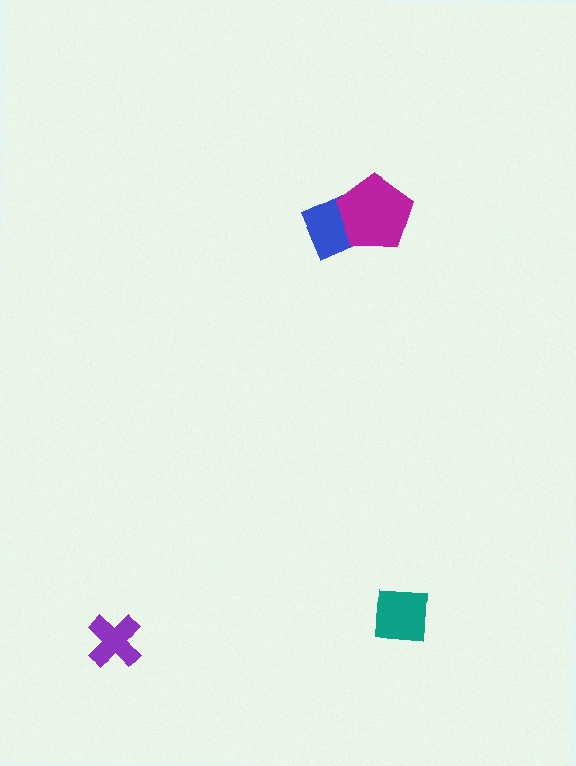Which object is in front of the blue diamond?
The magenta pentagon is in front of the blue diamond.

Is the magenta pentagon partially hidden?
No, no other shape covers it.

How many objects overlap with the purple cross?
0 objects overlap with the purple cross.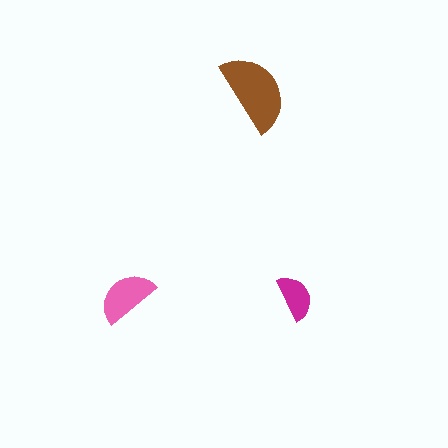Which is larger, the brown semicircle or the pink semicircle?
The brown one.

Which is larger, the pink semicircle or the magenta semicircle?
The pink one.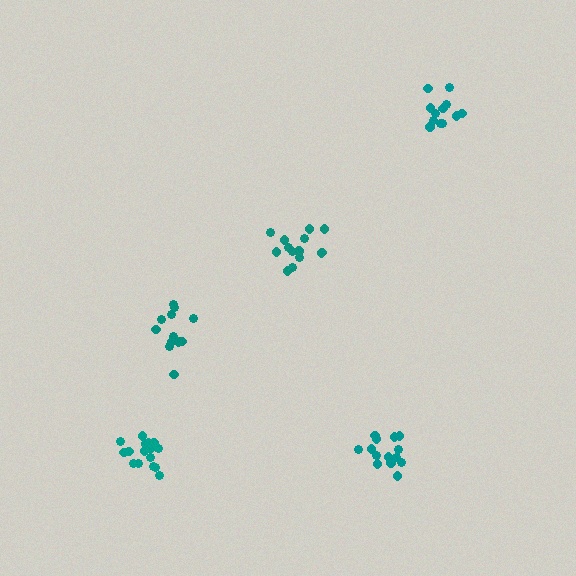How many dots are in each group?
Group 1: 12 dots, Group 2: 14 dots, Group 3: 12 dots, Group 4: 16 dots, Group 5: 14 dots (68 total).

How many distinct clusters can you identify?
There are 5 distinct clusters.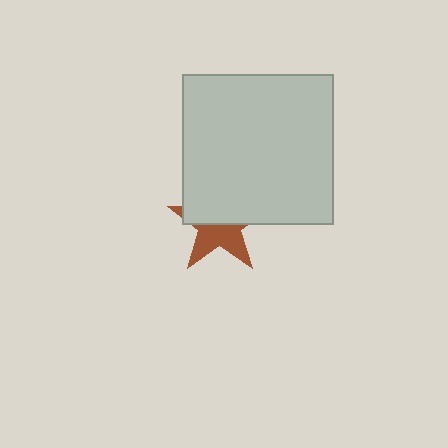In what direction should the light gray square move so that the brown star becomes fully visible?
The light gray square should move up. That is the shortest direction to clear the overlap and leave the brown star fully visible.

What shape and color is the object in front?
The object in front is a light gray square.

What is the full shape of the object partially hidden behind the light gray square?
The partially hidden object is a brown star.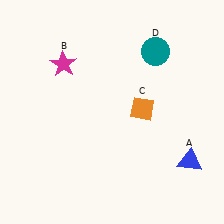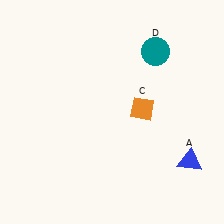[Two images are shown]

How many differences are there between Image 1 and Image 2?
There is 1 difference between the two images.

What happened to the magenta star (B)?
The magenta star (B) was removed in Image 2. It was in the top-left area of Image 1.